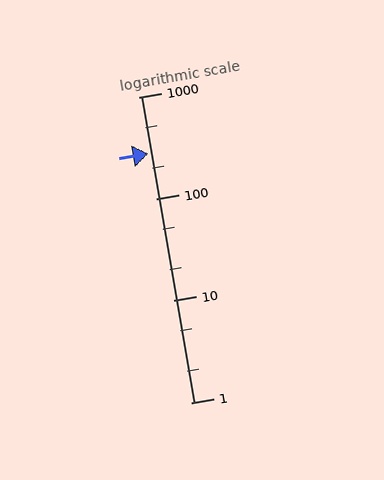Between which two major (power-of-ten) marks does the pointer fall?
The pointer is between 100 and 1000.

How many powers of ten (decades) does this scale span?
The scale spans 3 decades, from 1 to 1000.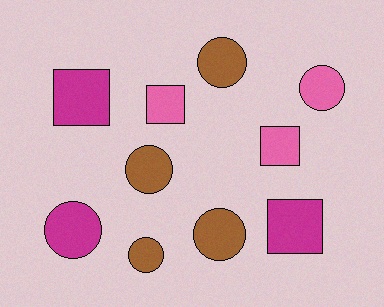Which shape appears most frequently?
Circle, with 6 objects.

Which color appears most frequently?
Brown, with 4 objects.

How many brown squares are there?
There are no brown squares.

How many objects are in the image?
There are 10 objects.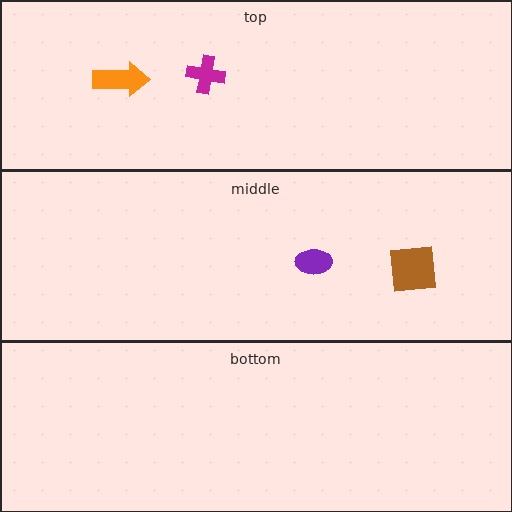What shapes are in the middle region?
The brown square, the purple ellipse.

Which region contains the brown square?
The middle region.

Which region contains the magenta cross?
The top region.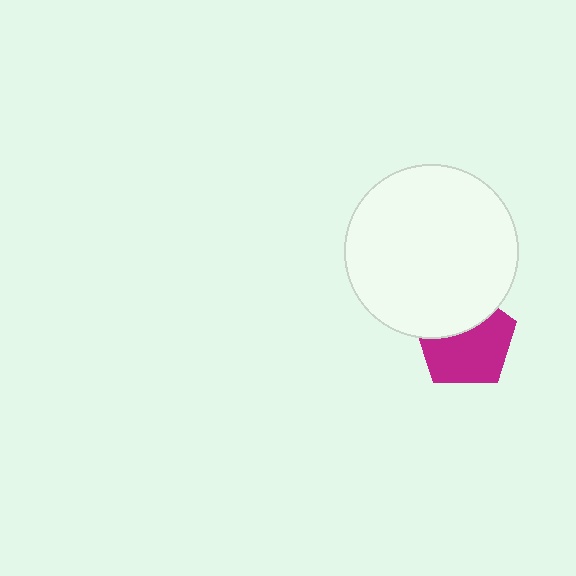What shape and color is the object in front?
The object in front is a white circle.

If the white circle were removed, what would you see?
You would see the complete magenta pentagon.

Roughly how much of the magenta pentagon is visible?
About half of it is visible (roughly 63%).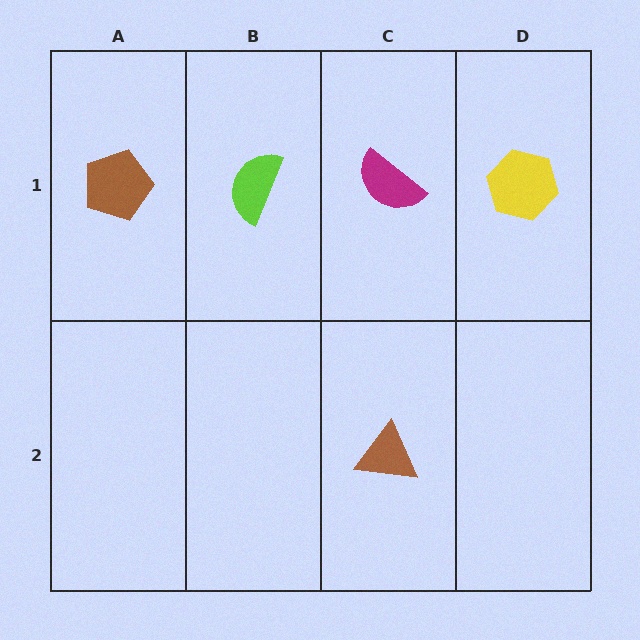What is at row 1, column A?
A brown pentagon.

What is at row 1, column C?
A magenta semicircle.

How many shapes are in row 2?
1 shape.